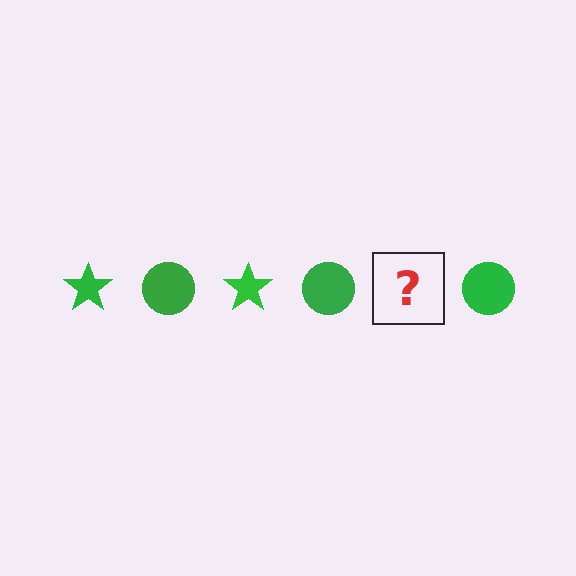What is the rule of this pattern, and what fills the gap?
The rule is that the pattern cycles through star, circle shapes in green. The gap should be filled with a green star.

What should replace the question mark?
The question mark should be replaced with a green star.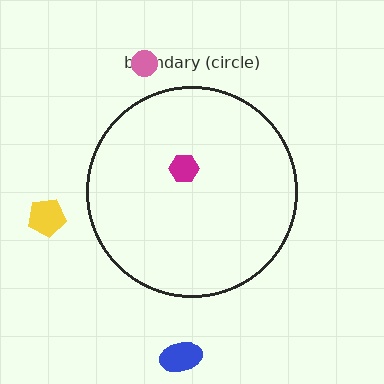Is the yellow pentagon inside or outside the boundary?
Outside.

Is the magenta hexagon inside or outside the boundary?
Inside.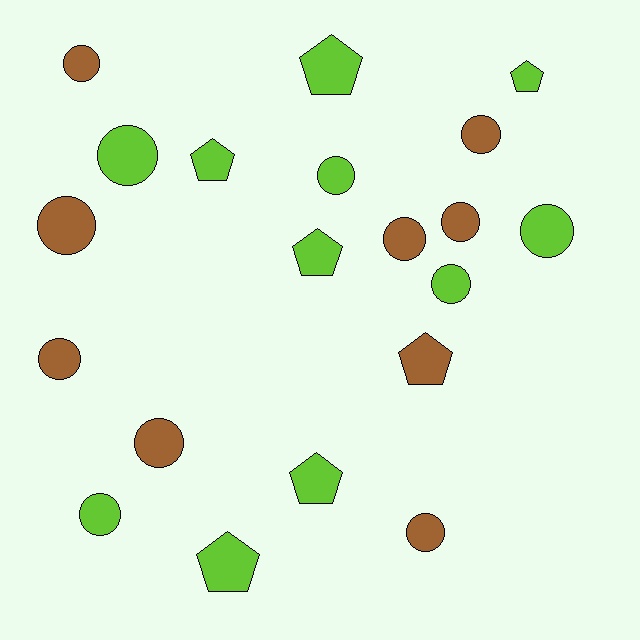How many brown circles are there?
There are 8 brown circles.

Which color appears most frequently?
Lime, with 11 objects.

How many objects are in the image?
There are 20 objects.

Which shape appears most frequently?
Circle, with 13 objects.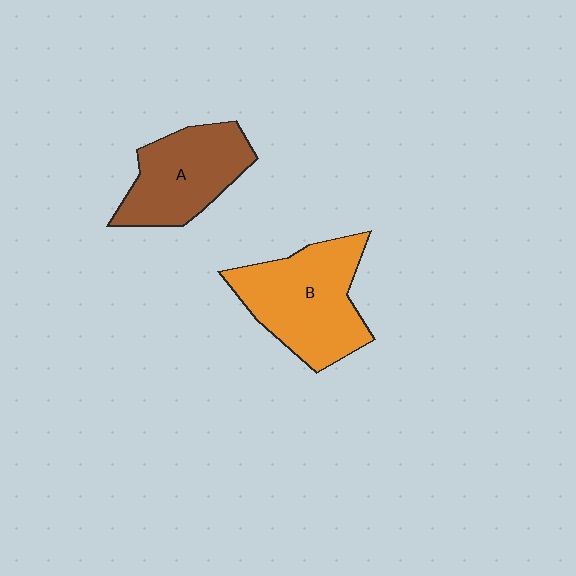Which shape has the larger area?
Shape B (orange).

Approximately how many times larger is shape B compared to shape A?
Approximately 1.3 times.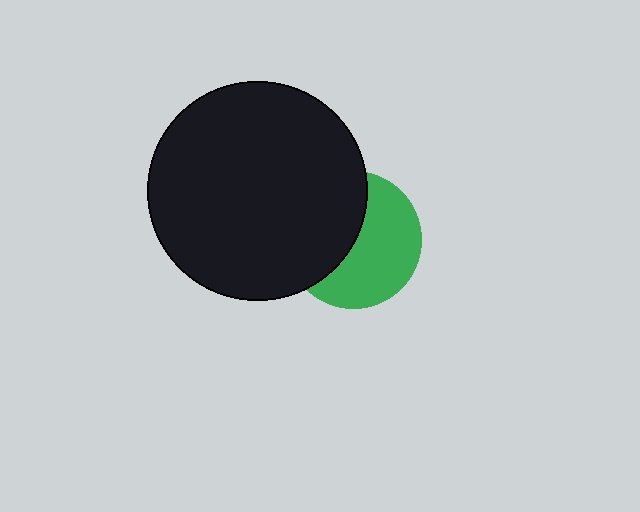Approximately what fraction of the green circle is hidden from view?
Roughly 46% of the green circle is hidden behind the black circle.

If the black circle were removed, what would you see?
You would see the complete green circle.